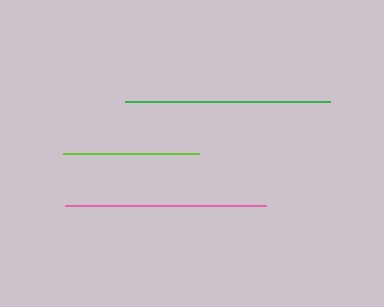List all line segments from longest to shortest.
From longest to shortest: green, pink, lime.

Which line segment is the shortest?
The lime line is the shortest at approximately 136 pixels.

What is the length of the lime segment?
The lime segment is approximately 136 pixels long.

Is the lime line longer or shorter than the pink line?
The pink line is longer than the lime line.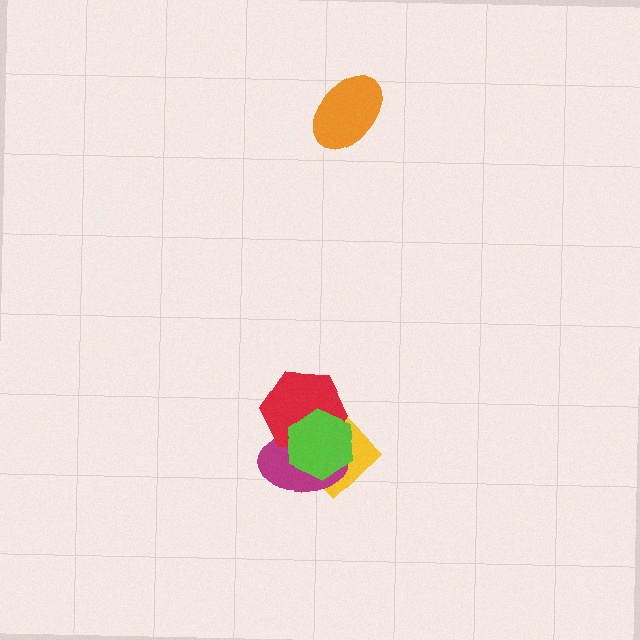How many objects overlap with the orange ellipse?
0 objects overlap with the orange ellipse.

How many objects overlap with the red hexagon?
3 objects overlap with the red hexagon.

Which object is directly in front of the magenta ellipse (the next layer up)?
The red hexagon is directly in front of the magenta ellipse.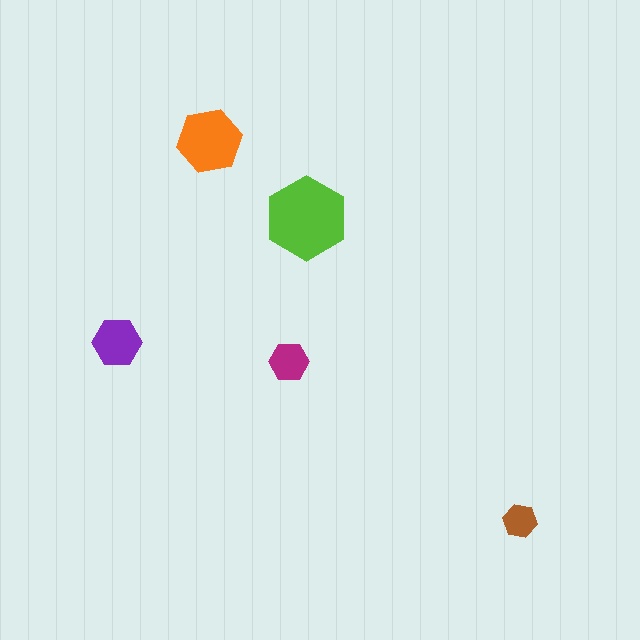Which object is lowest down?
The brown hexagon is bottommost.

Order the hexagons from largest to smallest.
the lime one, the orange one, the purple one, the magenta one, the brown one.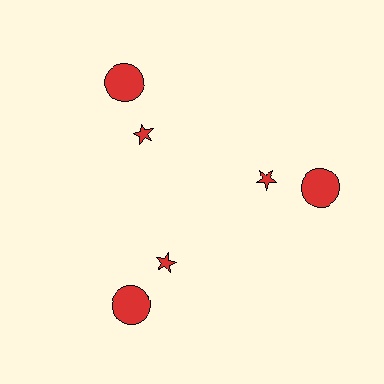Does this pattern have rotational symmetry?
Yes, this pattern has 3-fold rotational symmetry. It looks the same after rotating 120 degrees around the center.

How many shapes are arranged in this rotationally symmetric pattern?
There are 6 shapes, arranged in 3 groups of 2.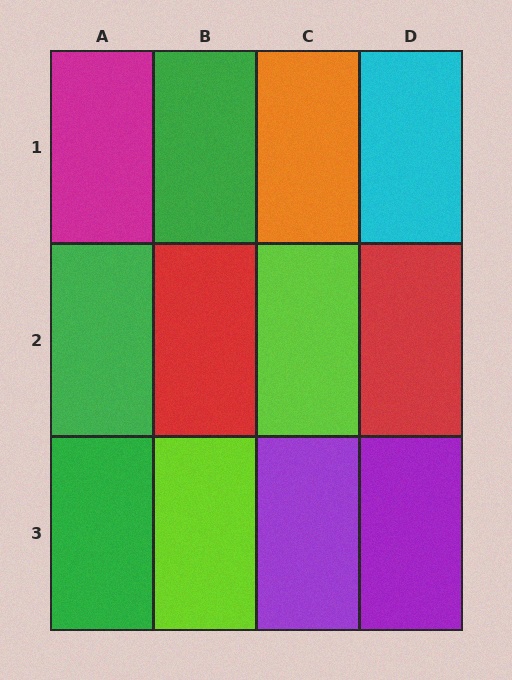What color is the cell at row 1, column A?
Magenta.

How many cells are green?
3 cells are green.